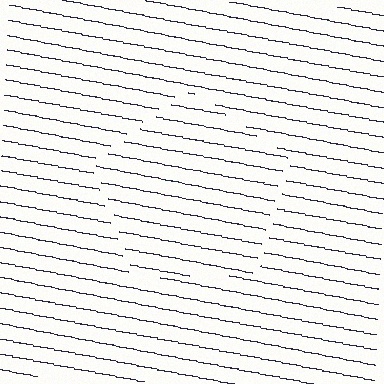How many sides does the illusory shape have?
5 sides — the line-ends trace a pentagon.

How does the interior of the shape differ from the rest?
The interior of the shape contains the same grating, shifted by half a period — the contour is defined by the phase discontinuity where line-ends from the inner and outer gratings abut.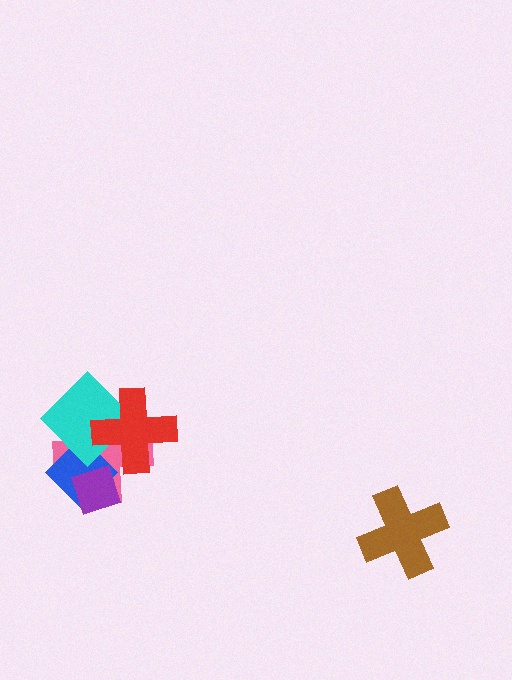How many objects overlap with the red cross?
3 objects overlap with the red cross.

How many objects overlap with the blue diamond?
4 objects overlap with the blue diamond.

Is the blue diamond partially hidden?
Yes, it is partially covered by another shape.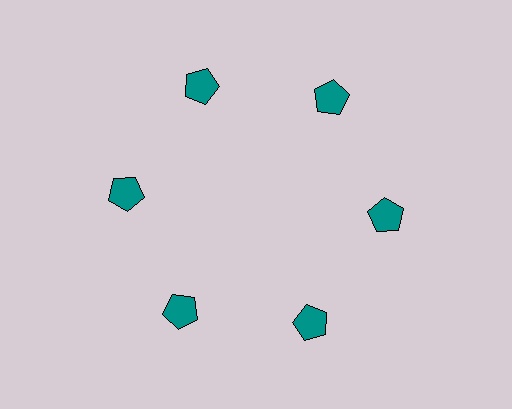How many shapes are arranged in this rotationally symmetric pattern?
There are 6 shapes, arranged in 6 groups of 1.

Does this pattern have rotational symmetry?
Yes, this pattern has 6-fold rotational symmetry. It looks the same after rotating 60 degrees around the center.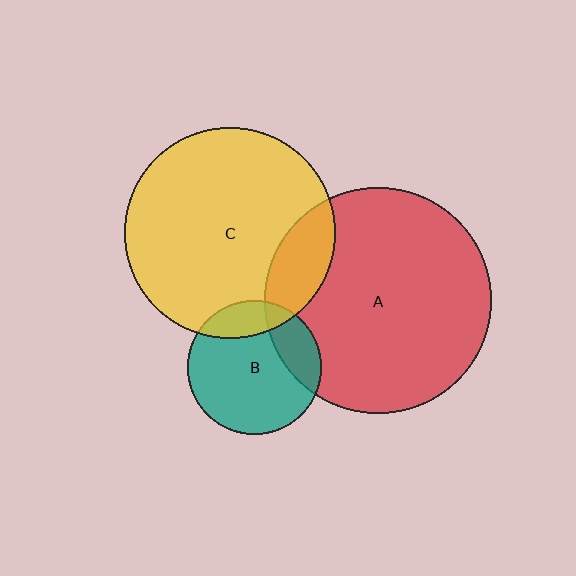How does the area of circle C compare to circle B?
Approximately 2.5 times.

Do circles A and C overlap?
Yes.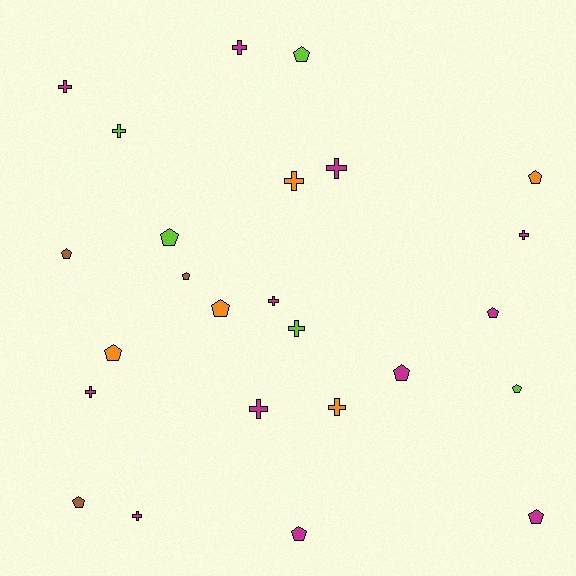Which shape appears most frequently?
Pentagon, with 13 objects.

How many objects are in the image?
There are 25 objects.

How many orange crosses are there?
There are 2 orange crosses.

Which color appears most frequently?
Magenta, with 12 objects.